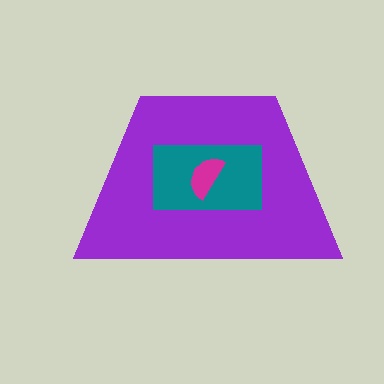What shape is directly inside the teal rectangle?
The magenta semicircle.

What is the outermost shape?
The purple trapezoid.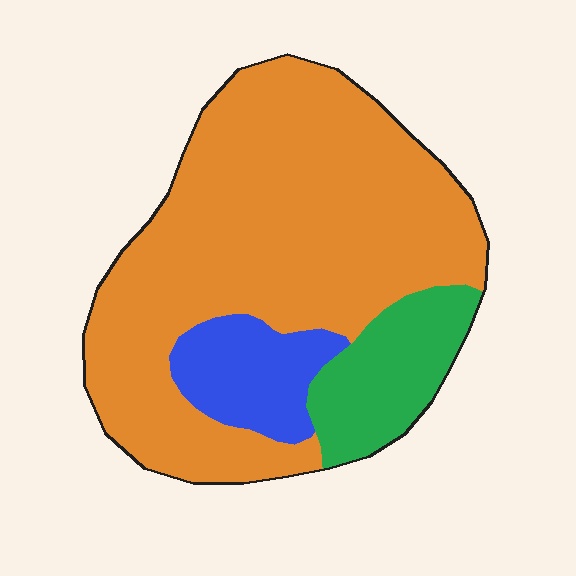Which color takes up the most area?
Orange, at roughly 75%.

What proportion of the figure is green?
Green takes up about one sixth (1/6) of the figure.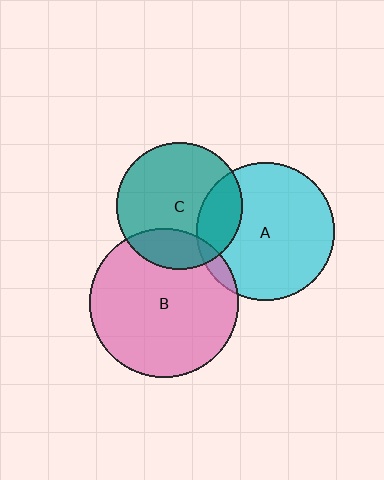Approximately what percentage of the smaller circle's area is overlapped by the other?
Approximately 20%.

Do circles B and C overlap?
Yes.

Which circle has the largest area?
Circle B (pink).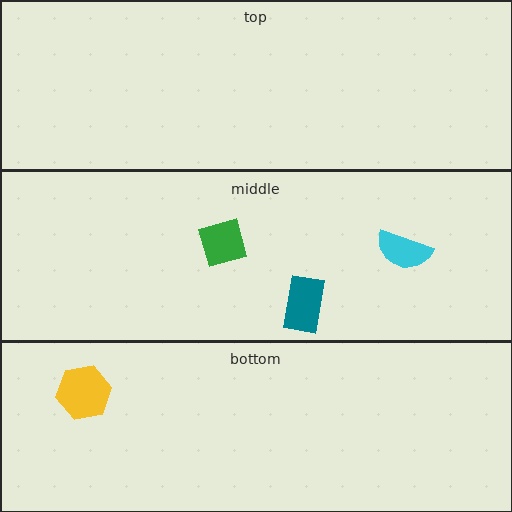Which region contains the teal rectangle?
The middle region.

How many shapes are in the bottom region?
1.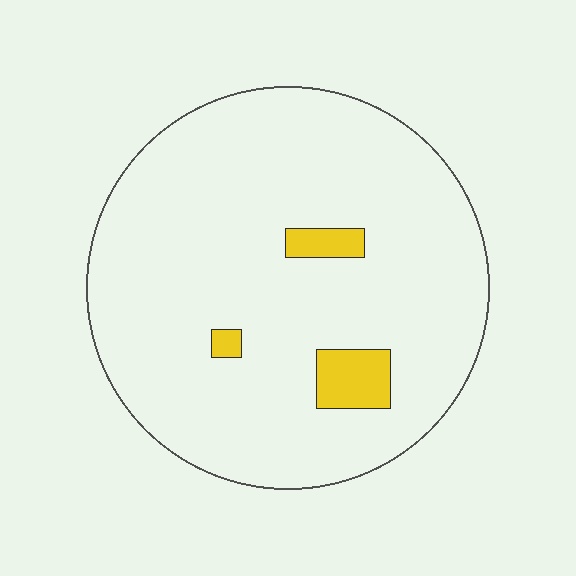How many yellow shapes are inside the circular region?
3.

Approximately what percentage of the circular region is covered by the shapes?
Approximately 5%.